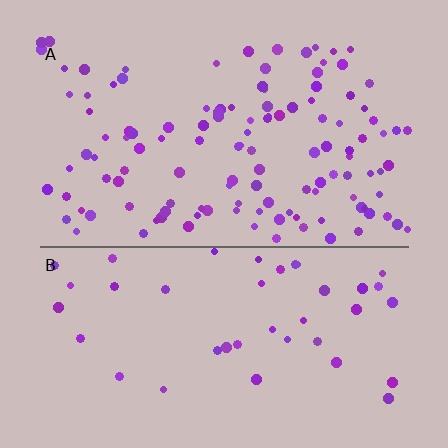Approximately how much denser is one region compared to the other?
Approximately 2.9× — region A over region B.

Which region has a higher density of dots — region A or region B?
A (the top).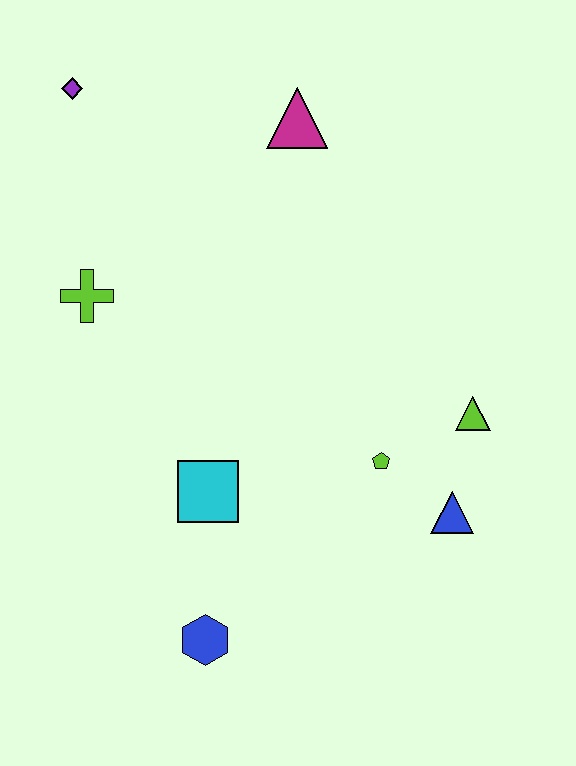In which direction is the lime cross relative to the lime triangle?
The lime cross is to the left of the lime triangle.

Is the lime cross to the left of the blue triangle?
Yes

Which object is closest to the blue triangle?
The lime pentagon is closest to the blue triangle.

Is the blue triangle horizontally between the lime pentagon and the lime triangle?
Yes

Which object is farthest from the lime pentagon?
The purple diamond is farthest from the lime pentagon.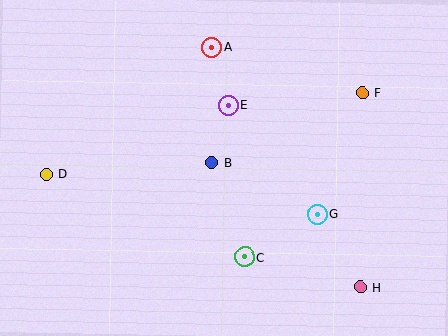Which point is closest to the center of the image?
Point B at (212, 163) is closest to the center.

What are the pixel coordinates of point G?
Point G is at (317, 214).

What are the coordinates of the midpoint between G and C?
The midpoint between G and C is at (281, 235).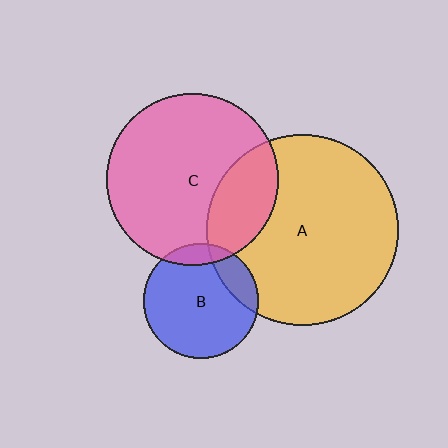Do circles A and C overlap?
Yes.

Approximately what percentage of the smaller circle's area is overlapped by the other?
Approximately 25%.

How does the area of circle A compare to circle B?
Approximately 2.8 times.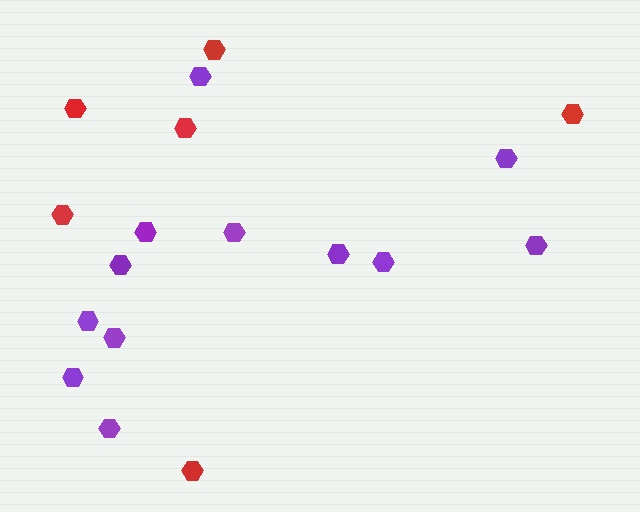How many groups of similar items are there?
There are 2 groups: one group of purple hexagons (12) and one group of red hexagons (6).